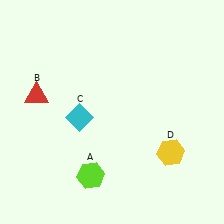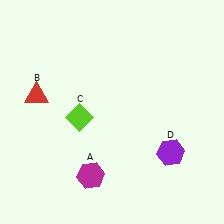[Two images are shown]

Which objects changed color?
A changed from lime to magenta. C changed from cyan to lime. D changed from yellow to purple.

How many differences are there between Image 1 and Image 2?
There are 3 differences between the two images.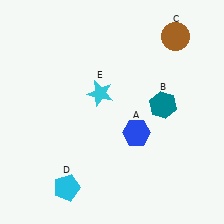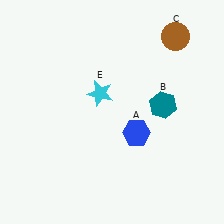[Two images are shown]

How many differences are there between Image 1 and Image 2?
There is 1 difference between the two images.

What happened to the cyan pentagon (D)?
The cyan pentagon (D) was removed in Image 2. It was in the bottom-left area of Image 1.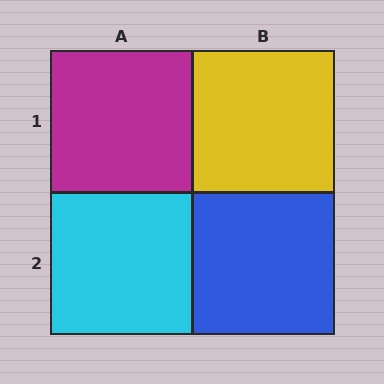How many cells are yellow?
1 cell is yellow.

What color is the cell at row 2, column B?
Blue.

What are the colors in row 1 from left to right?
Magenta, yellow.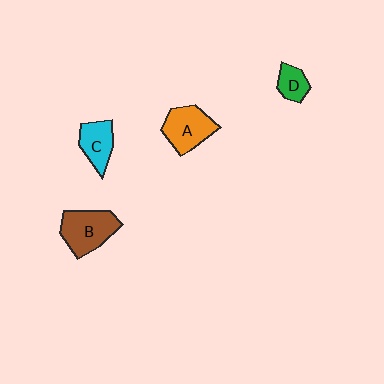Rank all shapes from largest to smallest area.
From largest to smallest: B (brown), A (orange), C (cyan), D (green).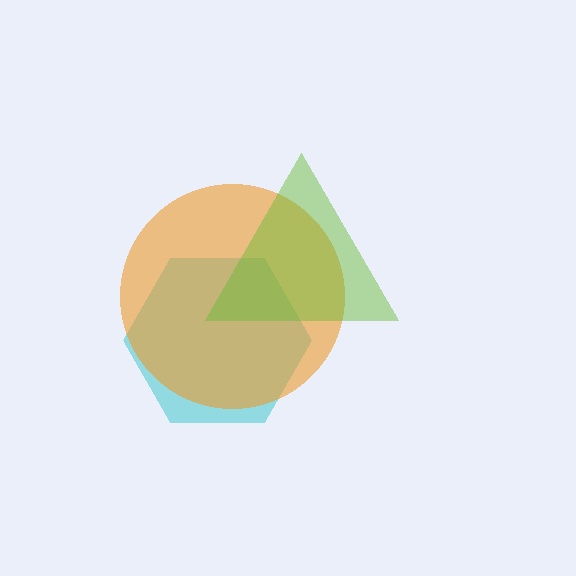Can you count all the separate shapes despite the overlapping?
Yes, there are 3 separate shapes.